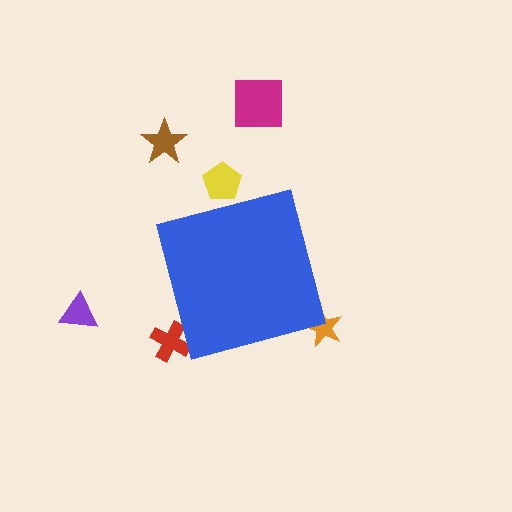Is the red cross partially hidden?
Yes, the red cross is partially hidden behind the blue square.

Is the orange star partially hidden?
Yes, the orange star is partially hidden behind the blue square.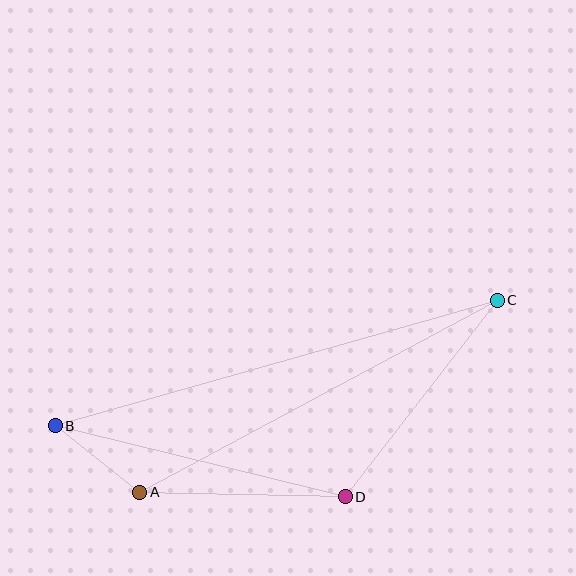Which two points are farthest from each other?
Points B and C are farthest from each other.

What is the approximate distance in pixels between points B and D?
The distance between B and D is approximately 298 pixels.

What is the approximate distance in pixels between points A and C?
The distance between A and C is approximately 406 pixels.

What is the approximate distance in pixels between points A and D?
The distance between A and D is approximately 205 pixels.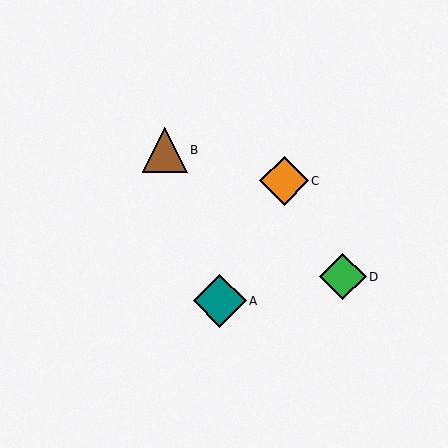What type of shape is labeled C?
Shape C is an orange diamond.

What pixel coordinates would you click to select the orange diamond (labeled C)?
Click at (284, 181) to select the orange diamond C.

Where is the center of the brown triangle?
The center of the brown triangle is at (165, 150).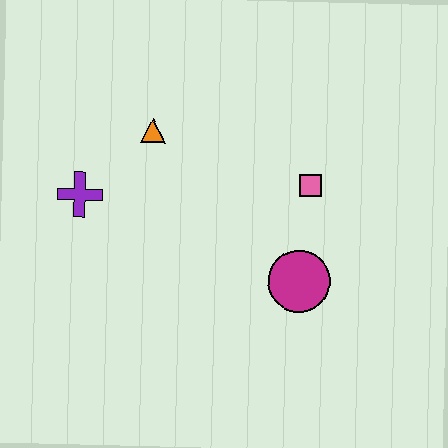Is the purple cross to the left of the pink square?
Yes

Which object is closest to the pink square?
The magenta circle is closest to the pink square.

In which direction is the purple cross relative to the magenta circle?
The purple cross is to the left of the magenta circle.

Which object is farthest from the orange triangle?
The magenta circle is farthest from the orange triangle.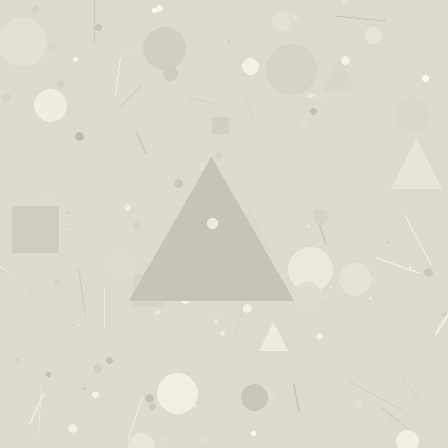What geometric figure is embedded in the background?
A triangle is embedded in the background.